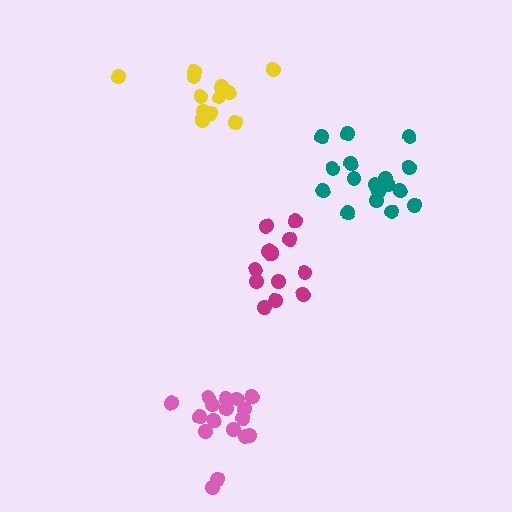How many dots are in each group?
Group 1: 13 dots, Group 2: 17 dots, Group 3: 12 dots, Group 4: 17 dots (59 total).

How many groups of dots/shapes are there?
There are 4 groups.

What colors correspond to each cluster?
The clusters are colored: magenta, pink, yellow, teal.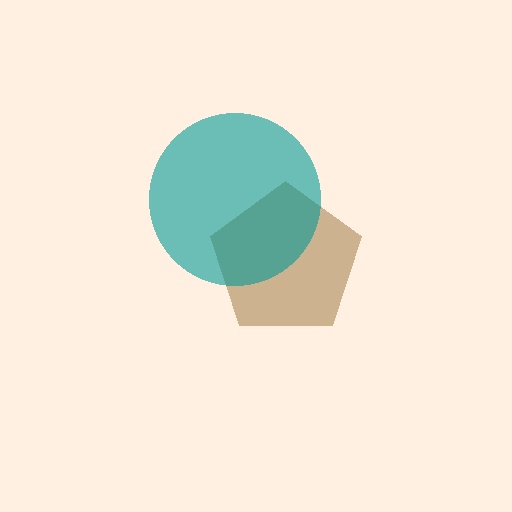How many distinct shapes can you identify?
There are 2 distinct shapes: a brown pentagon, a teal circle.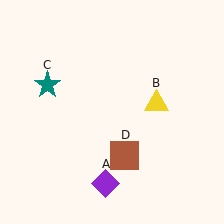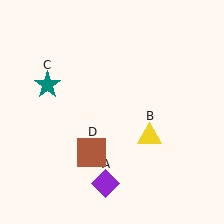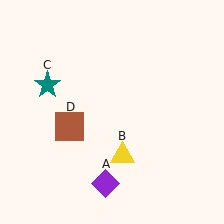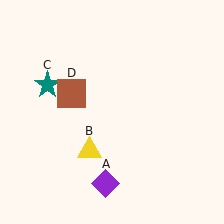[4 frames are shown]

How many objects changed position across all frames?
2 objects changed position: yellow triangle (object B), brown square (object D).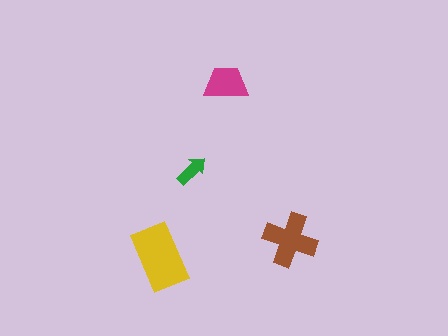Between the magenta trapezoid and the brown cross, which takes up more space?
The brown cross.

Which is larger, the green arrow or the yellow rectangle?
The yellow rectangle.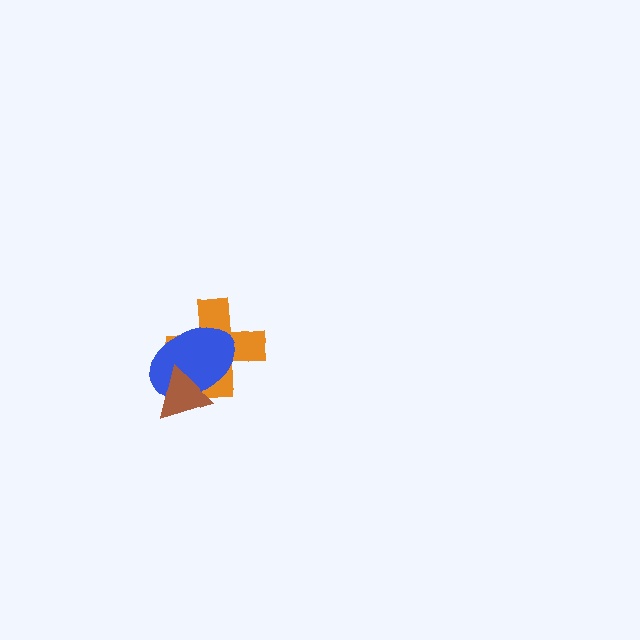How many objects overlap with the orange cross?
2 objects overlap with the orange cross.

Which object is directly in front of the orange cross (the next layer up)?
The blue ellipse is directly in front of the orange cross.